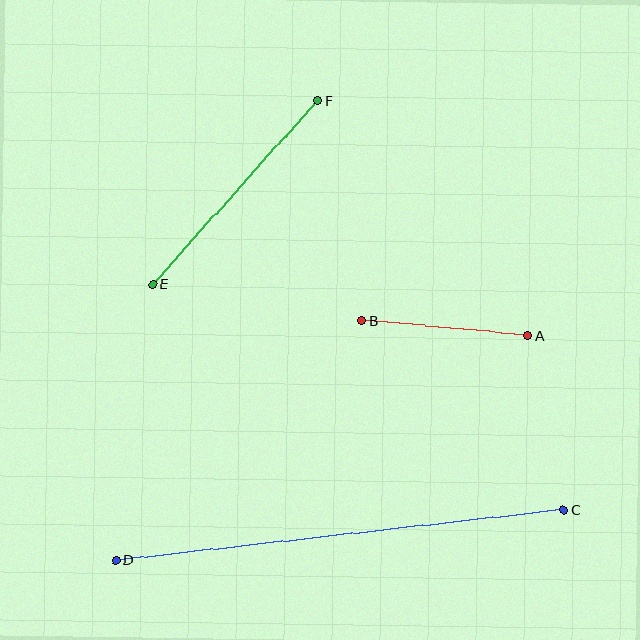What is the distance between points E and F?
The distance is approximately 247 pixels.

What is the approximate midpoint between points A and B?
The midpoint is at approximately (445, 328) pixels.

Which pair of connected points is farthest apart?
Points C and D are farthest apart.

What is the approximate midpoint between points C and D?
The midpoint is at approximately (340, 535) pixels.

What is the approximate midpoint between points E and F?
The midpoint is at approximately (235, 192) pixels.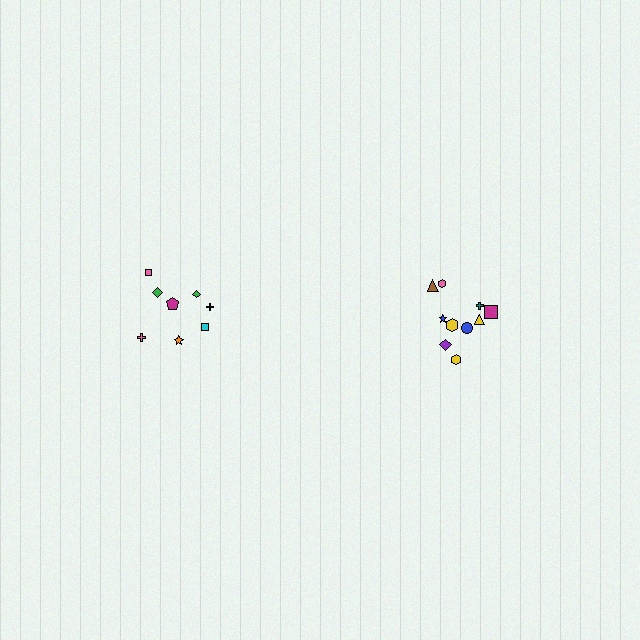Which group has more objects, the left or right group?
The right group.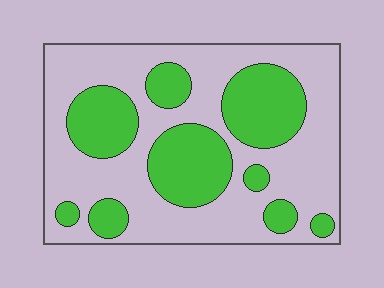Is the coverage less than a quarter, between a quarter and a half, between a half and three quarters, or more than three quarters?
Between a quarter and a half.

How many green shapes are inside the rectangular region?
9.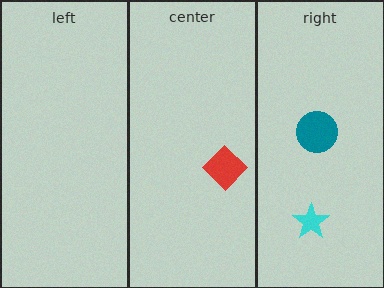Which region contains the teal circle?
The right region.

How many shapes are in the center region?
1.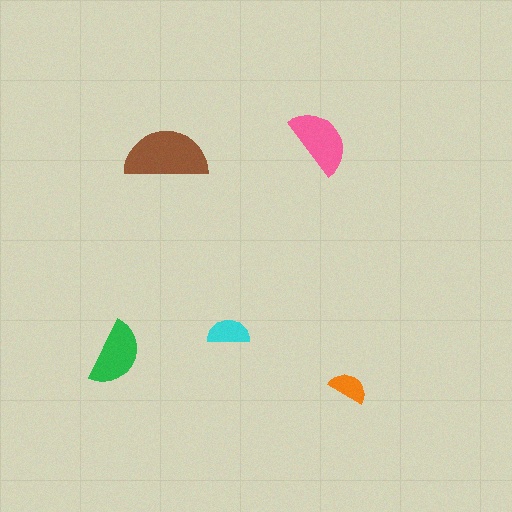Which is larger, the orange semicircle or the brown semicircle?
The brown one.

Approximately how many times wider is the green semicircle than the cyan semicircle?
About 1.5 times wider.